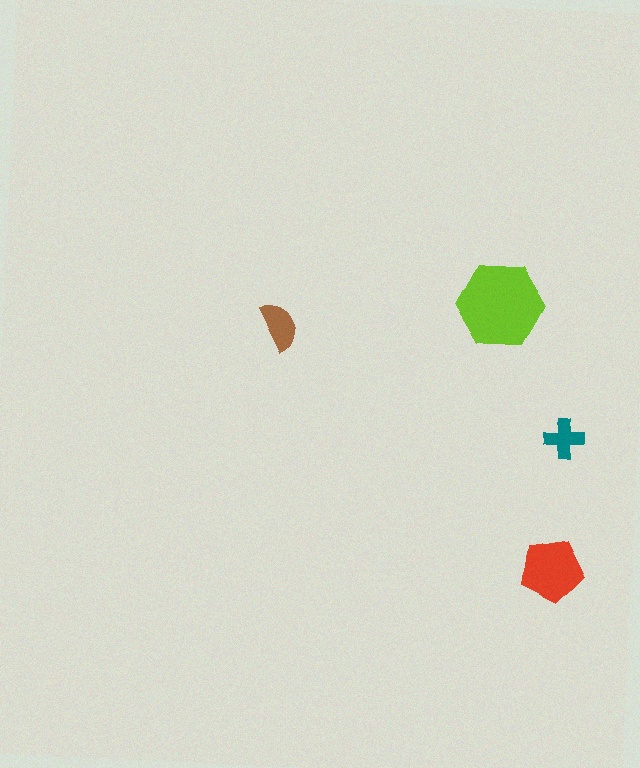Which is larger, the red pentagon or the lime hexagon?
The lime hexagon.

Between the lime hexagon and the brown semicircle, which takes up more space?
The lime hexagon.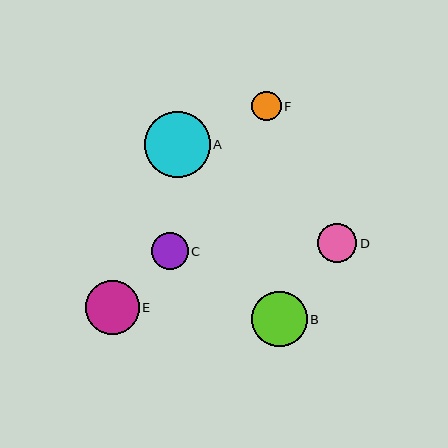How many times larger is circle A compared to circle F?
Circle A is approximately 2.2 times the size of circle F.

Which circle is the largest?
Circle A is the largest with a size of approximately 66 pixels.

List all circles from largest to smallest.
From largest to smallest: A, B, E, D, C, F.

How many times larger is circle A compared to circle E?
Circle A is approximately 1.2 times the size of circle E.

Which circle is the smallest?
Circle F is the smallest with a size of approximately 29 pixels.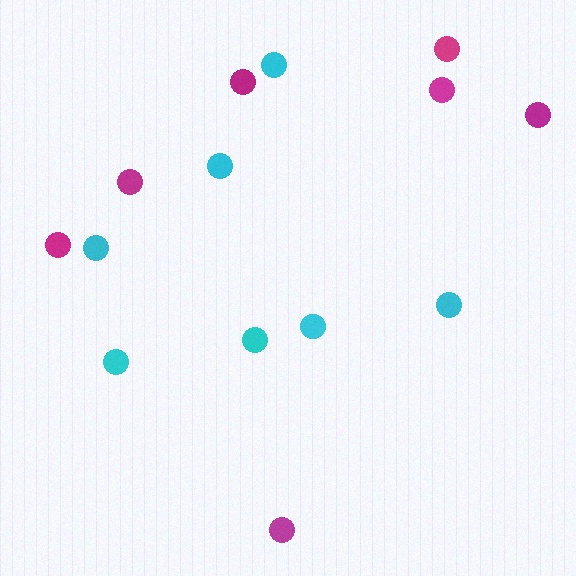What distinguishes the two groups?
There are 2 groups: one group of magenta circles (7) and one group of cyan circles (7).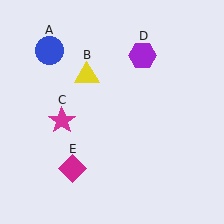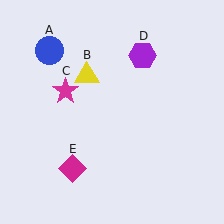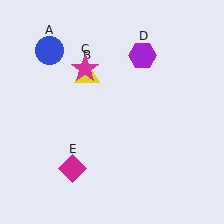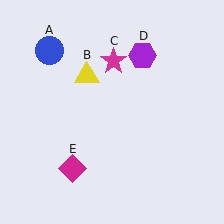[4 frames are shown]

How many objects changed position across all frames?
1 object changed position: magenta star (object C).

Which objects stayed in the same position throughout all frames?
Blue circle (object A) and yellow triangle (object B) and purple hexagon (object D) and magenta diamond (object E) remained stationary.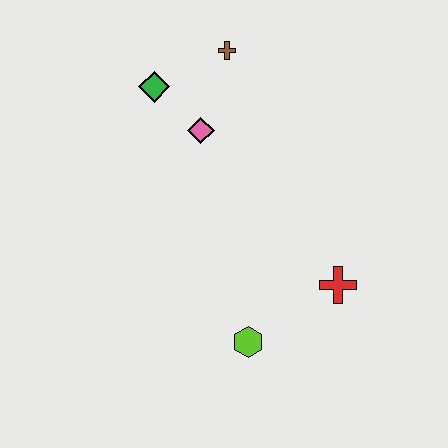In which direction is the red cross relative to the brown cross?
The red cross is below the brown cross.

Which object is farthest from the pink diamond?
The lime hexagon is farthest from the pink diamond.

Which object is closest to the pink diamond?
The green diamond is closest to the pink diamond.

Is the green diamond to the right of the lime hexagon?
No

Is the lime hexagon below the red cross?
Yes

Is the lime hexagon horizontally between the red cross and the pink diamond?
Yes